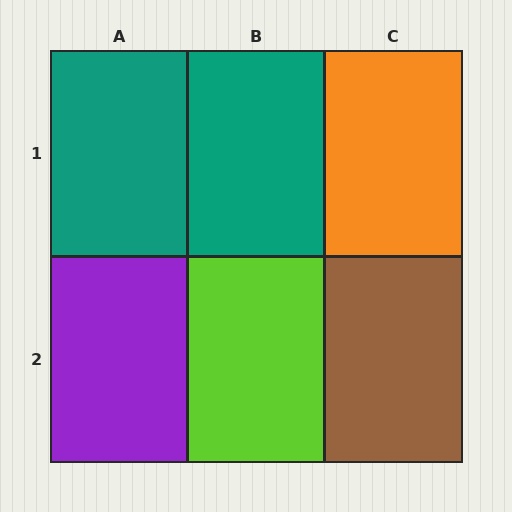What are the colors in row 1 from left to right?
Teal, teal, orange.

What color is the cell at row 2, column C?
Brown.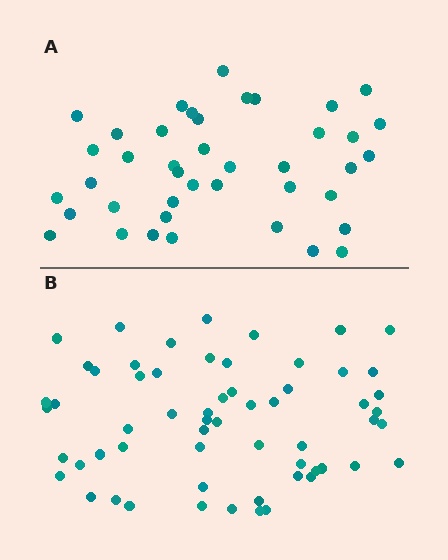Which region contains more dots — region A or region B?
Region B (the bottom region) has more dots.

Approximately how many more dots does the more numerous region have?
Region B has approximately 20 more dots than region A.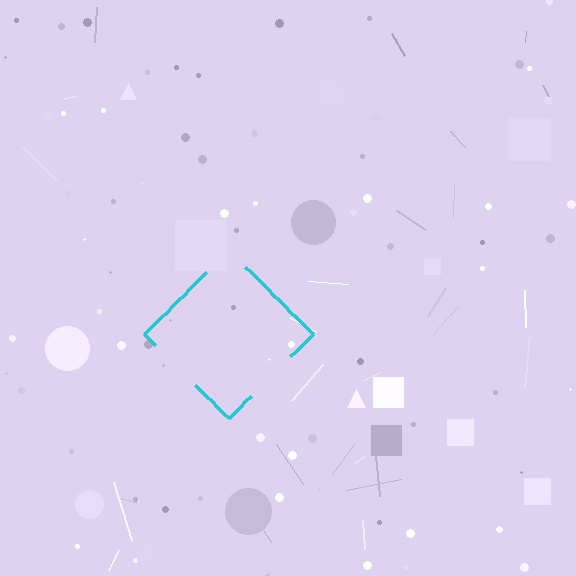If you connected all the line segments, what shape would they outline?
They would outline a diamond.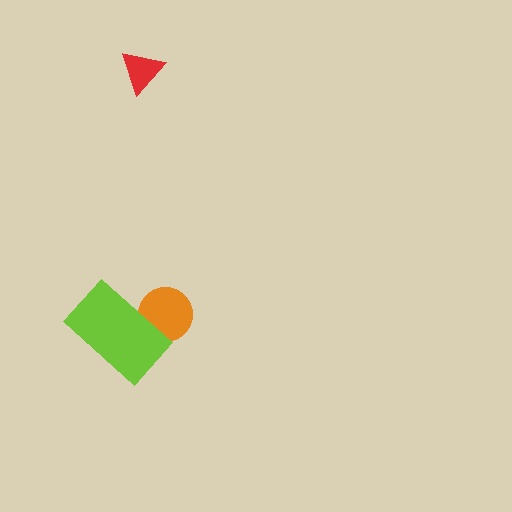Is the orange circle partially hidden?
Yes, it is partially covered by another shape.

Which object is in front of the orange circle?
The lime rectangle is in front of the orange circle.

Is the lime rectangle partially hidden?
No, no other shape covers it.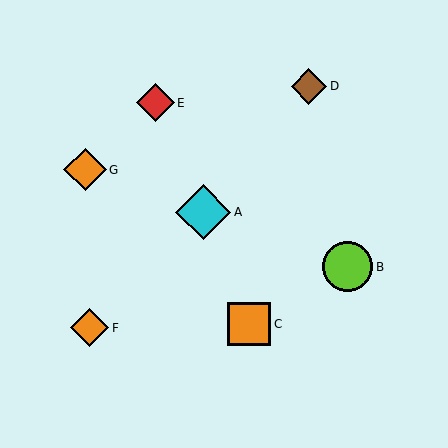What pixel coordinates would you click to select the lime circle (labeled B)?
Click at (347, 267) to select the lime circle B.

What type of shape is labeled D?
Shape D is a brown diamond.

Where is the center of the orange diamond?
The center of the orange diamond is at (90, 328).